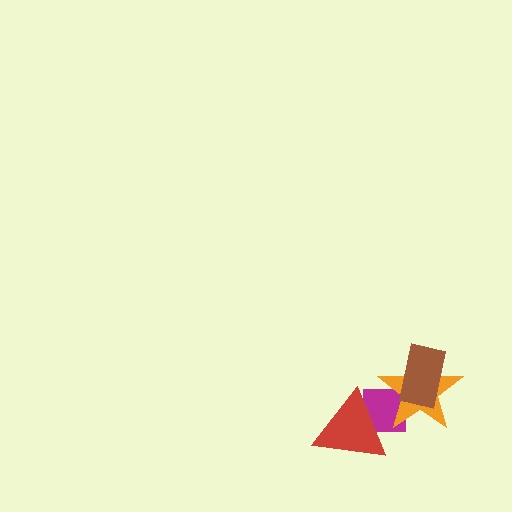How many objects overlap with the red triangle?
2 objects overlap with the red triangle.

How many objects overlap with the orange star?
3 objects overlap with the orange star.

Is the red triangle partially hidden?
No, no other shape covers it.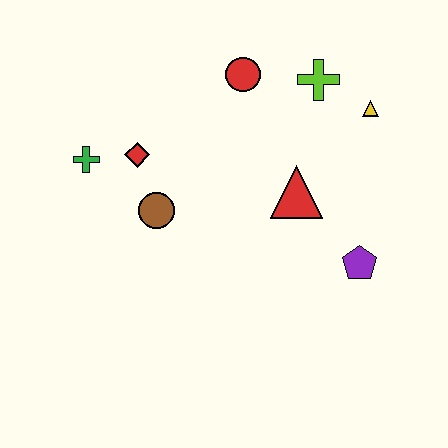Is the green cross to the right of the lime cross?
No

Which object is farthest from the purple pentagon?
The green cross is farthest from the purple pentagon.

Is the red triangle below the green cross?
Yes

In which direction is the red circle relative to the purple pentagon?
The red circle is above the purple pentagon.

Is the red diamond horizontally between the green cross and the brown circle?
Yes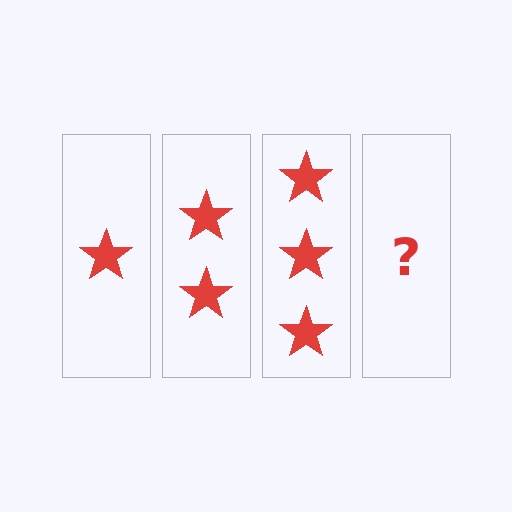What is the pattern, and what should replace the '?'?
The pattern is that each step adds one more star. The '?' should be 4 stars.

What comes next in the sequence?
The next element should be 4 stars.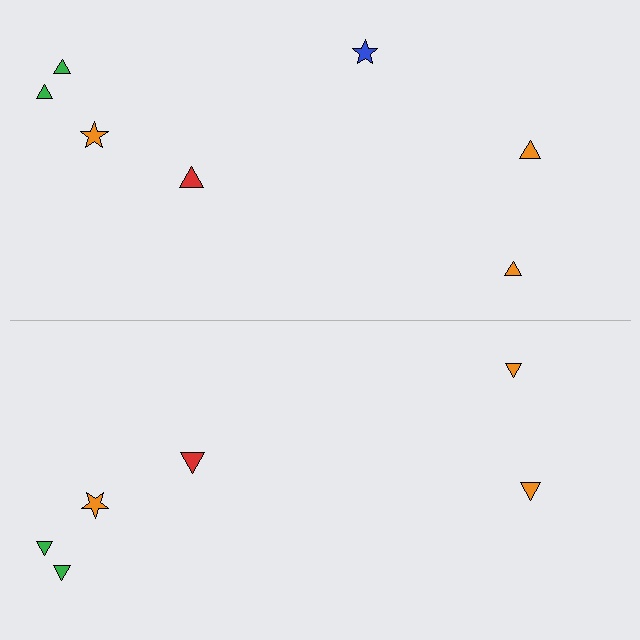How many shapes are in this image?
There are 13 shapes in this image.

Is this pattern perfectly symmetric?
No, the pattern is not perfectly symmetric. A blue star is missing from the bottom side.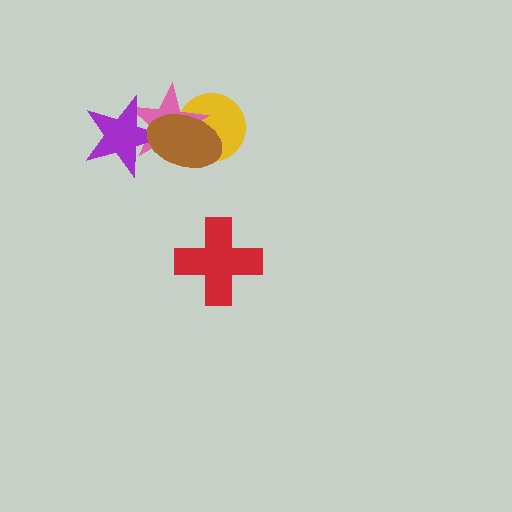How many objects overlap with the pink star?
3 objects overlap with the pink star.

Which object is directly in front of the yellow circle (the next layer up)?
The pink star is directly in front of the yellow circle.